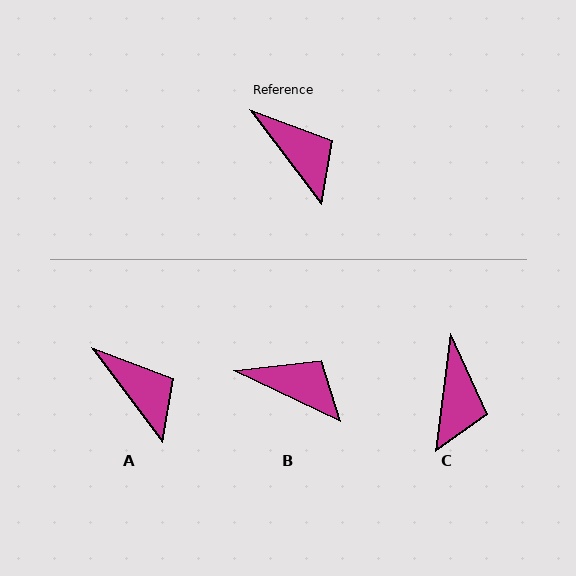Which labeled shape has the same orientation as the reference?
A.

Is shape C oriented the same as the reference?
No, it is off by about 45 degrees.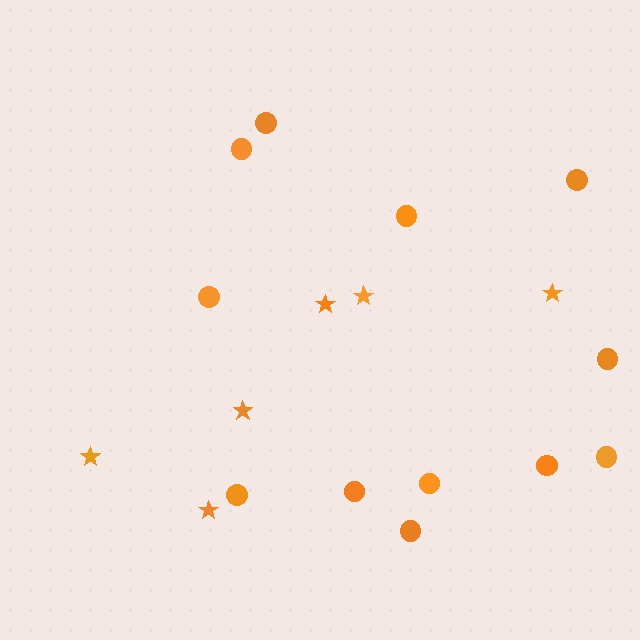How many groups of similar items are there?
There are 2 groups: one group of circles (12) and one group of stars (6).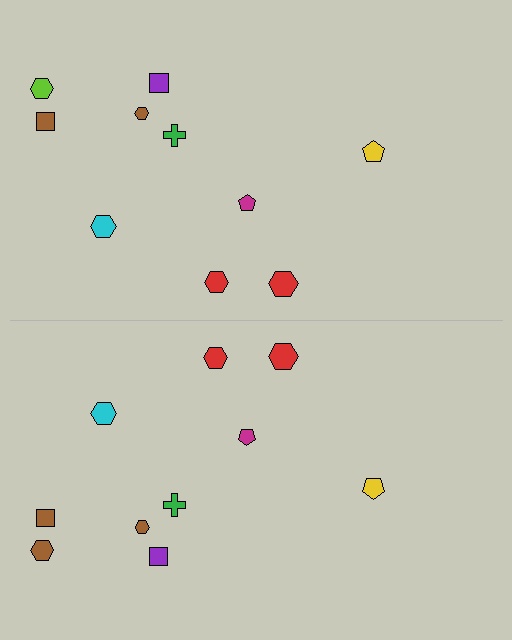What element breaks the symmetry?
The brown hexagon on the bottom side breaks the symmetry — its mirror counterpart is lime.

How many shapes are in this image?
There are 20 shapes in this image.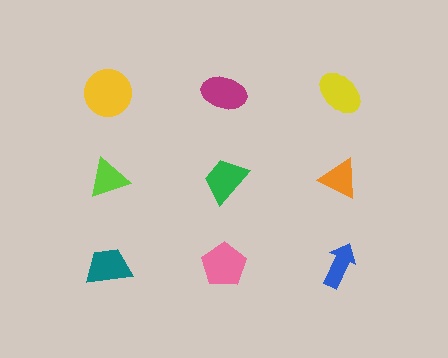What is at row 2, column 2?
A green trapezoid.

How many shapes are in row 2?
3 shapes.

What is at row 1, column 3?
A yellow ellipse.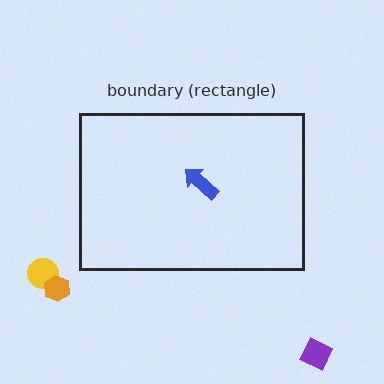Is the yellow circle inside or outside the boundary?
Outside.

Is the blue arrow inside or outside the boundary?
Inside.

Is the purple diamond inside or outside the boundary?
Outside.